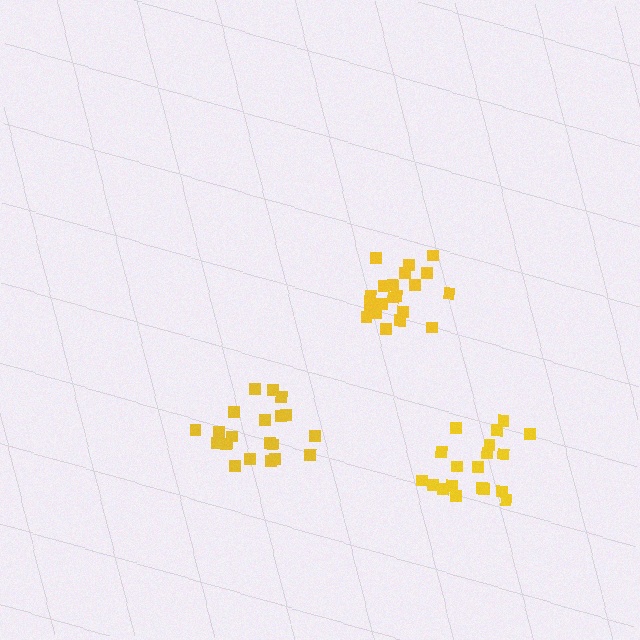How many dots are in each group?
Group 1: 20 dots, Group 2: 19 dots, Group 3: 20 dots (59 total).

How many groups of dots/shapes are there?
There are 3 groups.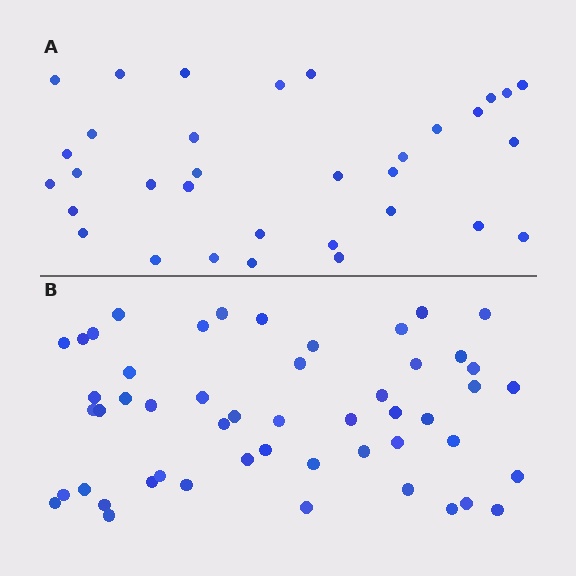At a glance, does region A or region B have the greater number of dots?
Region B (the bottom region) has more dots.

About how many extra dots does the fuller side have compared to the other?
Region B has approximately 20 more dots than region A.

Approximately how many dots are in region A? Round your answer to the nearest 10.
About 30 dots. (The exact count is 33, which rounds to 30.)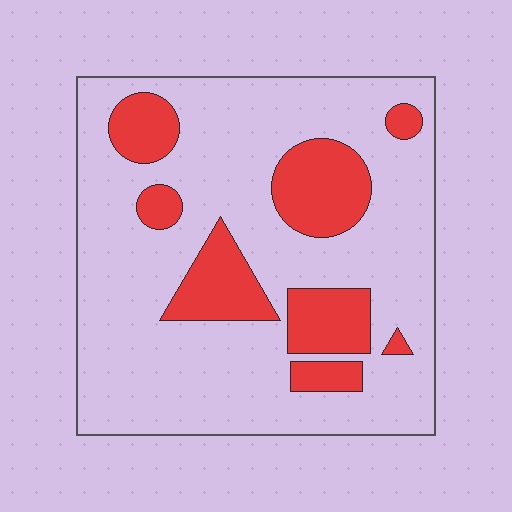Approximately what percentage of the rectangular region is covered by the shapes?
Approximately 25%.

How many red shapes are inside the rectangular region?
8.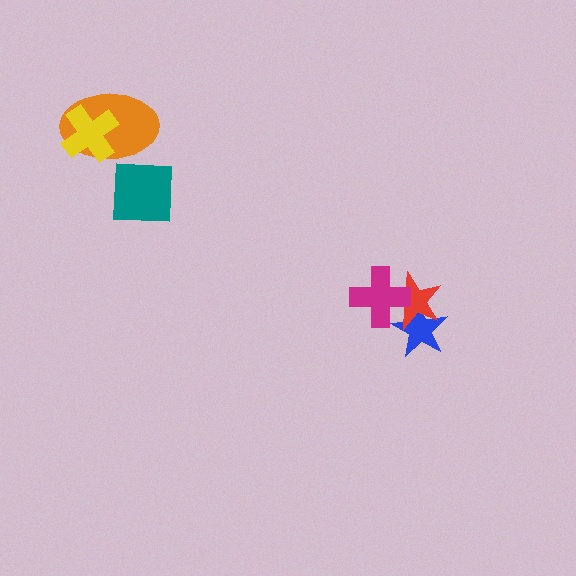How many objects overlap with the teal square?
1 object overlaps with the teal square.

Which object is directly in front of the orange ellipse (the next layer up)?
The yellow cross is directly in front of the orange ellipse.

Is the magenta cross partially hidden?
No, no other shape covers it.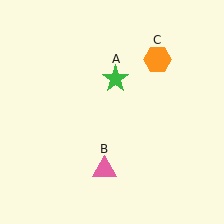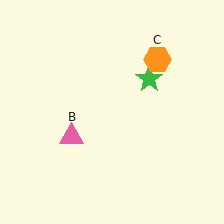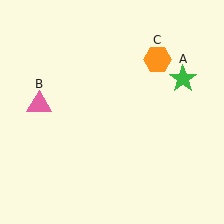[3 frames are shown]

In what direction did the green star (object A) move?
The green star (object A) moved right.